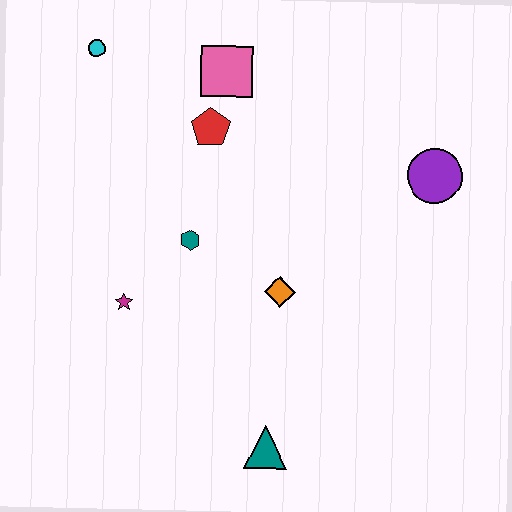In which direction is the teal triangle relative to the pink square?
The teal triangle is below the pink square.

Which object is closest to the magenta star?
The teal hexagon is closest to the magenta star.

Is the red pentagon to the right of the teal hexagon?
Yes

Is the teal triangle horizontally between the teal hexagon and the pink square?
No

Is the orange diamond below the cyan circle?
Yes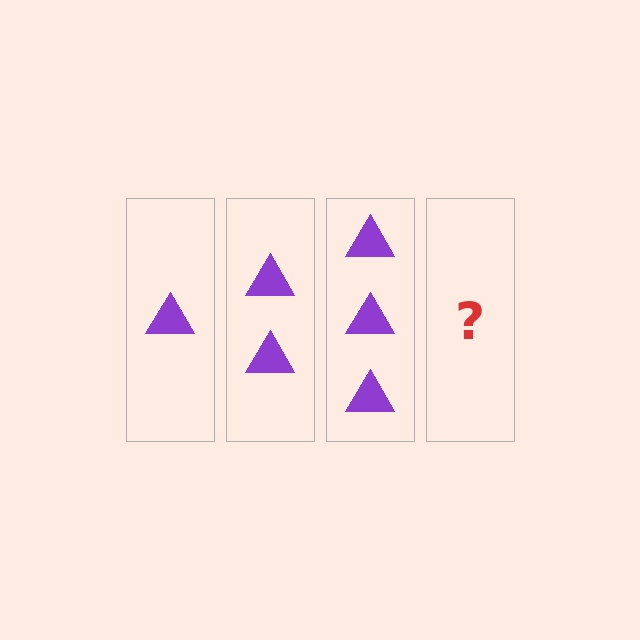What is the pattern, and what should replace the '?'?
The pattern is that each step adds one more triangle. The '?' should be 4 triangles.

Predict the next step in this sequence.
The next step is 4 triangles.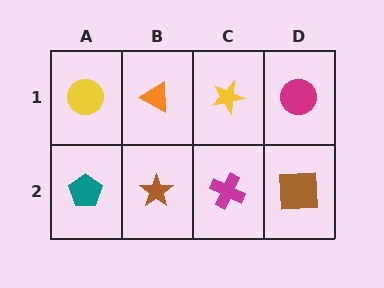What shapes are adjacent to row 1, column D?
A brown square (row 2, column D), a yellow star (row 1, column C).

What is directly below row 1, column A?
A teal pentagon.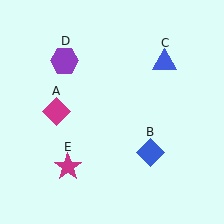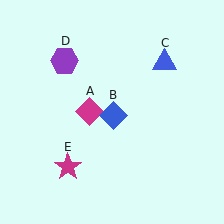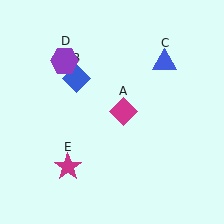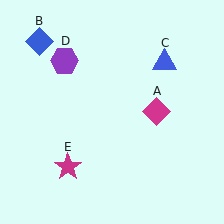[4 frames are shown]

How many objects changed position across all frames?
2 objects changed position: magenta diamond (object A), blue diamond (object B).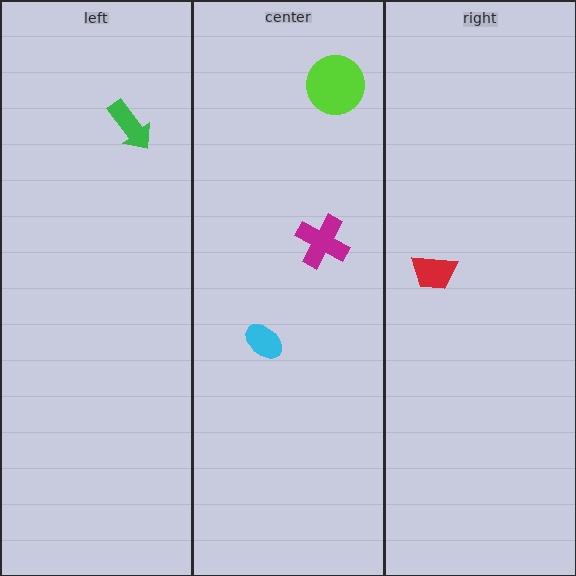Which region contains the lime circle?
The center region.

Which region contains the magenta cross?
The center region.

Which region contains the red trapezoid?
The right region.